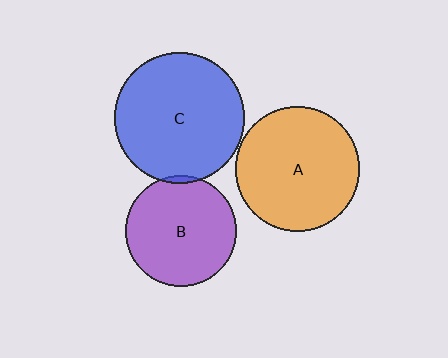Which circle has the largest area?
Circle C (blue).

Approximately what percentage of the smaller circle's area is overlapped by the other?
Approximately 5%.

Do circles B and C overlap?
Yes.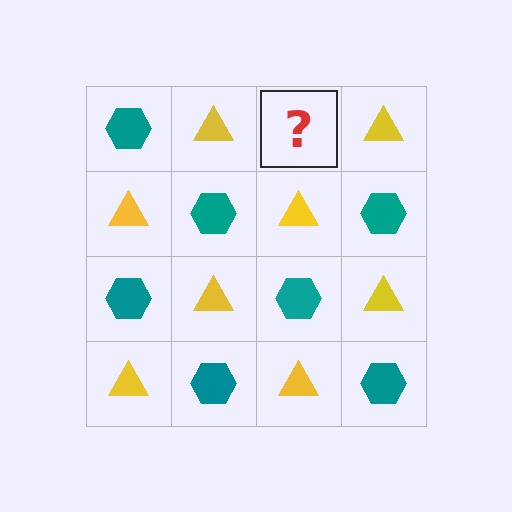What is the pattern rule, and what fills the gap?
The rule is that it alternates teal hexagon and yellow triangle in a checkerboard pattern. The gap should be filled with a teal hexagon.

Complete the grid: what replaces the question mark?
The question mark should be replaced with a teal hexagon.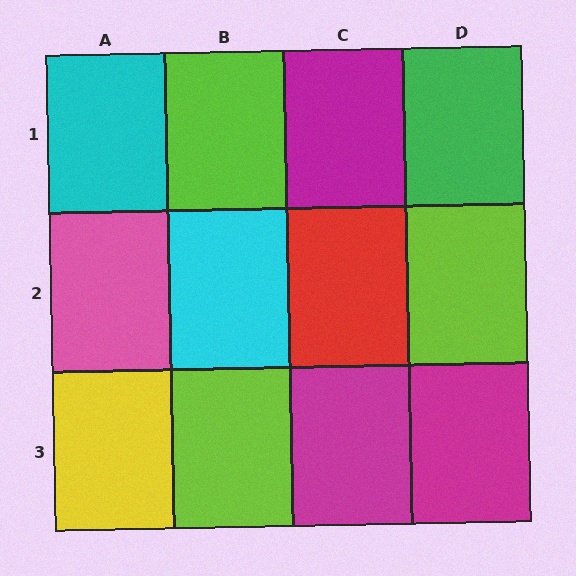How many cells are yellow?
1 cell is yellow.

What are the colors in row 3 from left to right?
Yellow, lime, magenta, magenta.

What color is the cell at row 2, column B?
Cyan.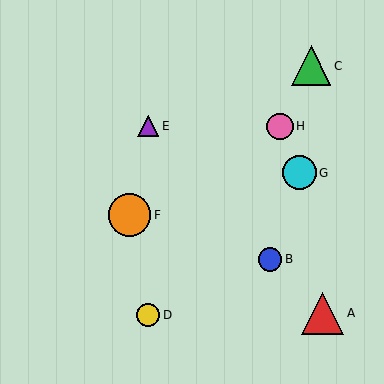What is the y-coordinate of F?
Object F is at y≈215.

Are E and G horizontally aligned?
No, E is at y≈126 and G is at y≈173.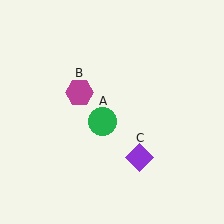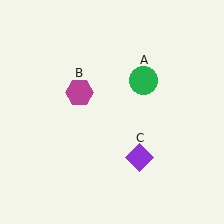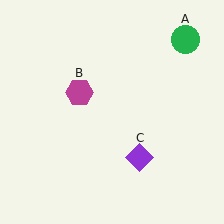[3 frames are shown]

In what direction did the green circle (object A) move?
The green circle (object A) moved up and to the right.